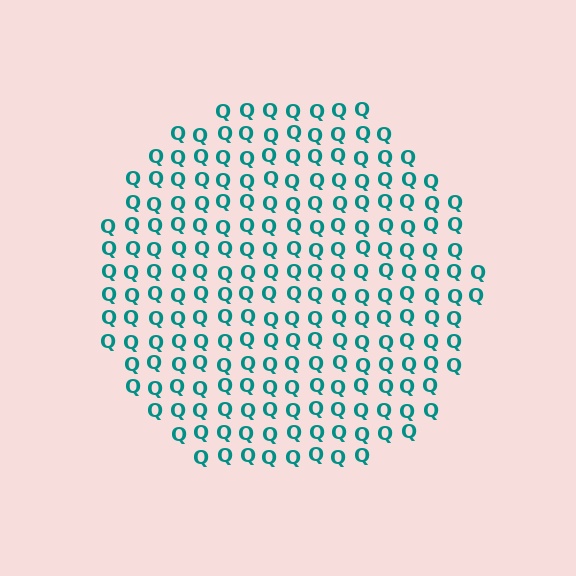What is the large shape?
The large shape is a circle.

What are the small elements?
The small elements are letter Q's.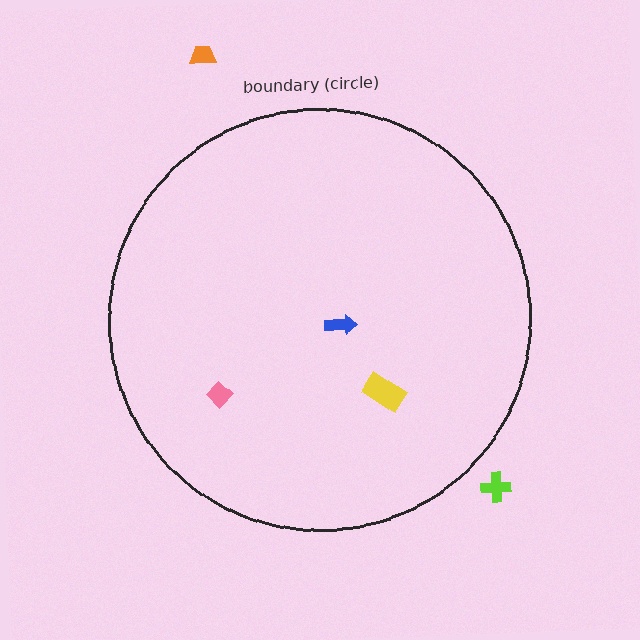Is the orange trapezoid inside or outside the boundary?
Outside.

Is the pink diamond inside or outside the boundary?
Inside.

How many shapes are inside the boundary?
3 inside, 2 outside.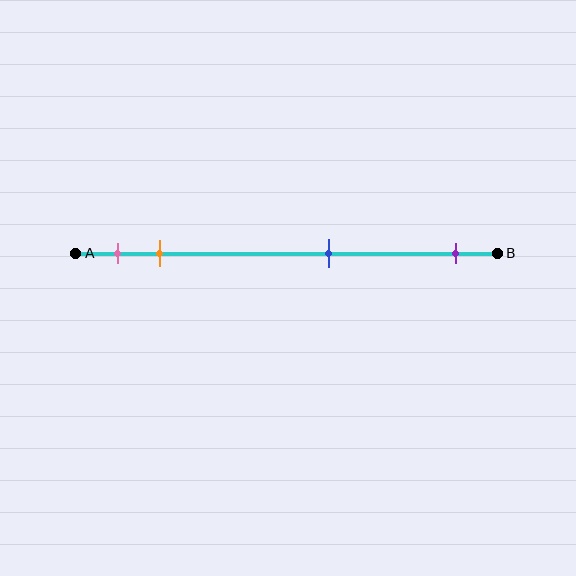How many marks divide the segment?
There are 4 marks dividing the segment.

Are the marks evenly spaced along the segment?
No, the marks are not evenly spaced.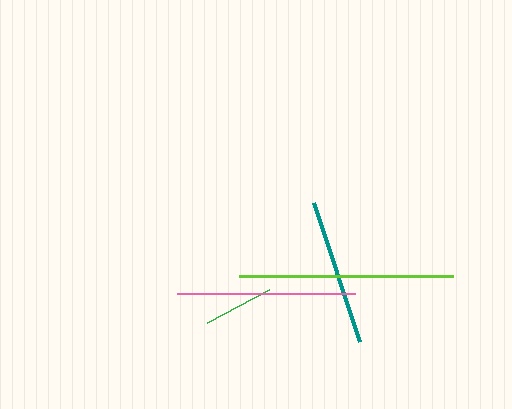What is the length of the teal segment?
The teal segment is approximately 146 pixels long.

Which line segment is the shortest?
The green line is the shortest at approximately 70 pixels.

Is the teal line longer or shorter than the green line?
The teal line is longer than the green line.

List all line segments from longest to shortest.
From longest to shortest: lime, pink, teal, green.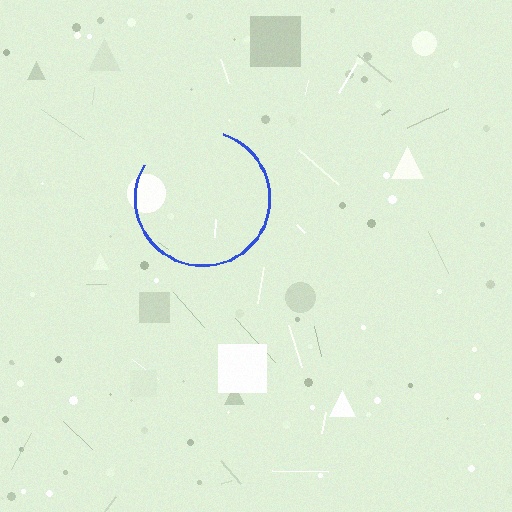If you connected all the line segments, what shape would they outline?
They would outline a circle.